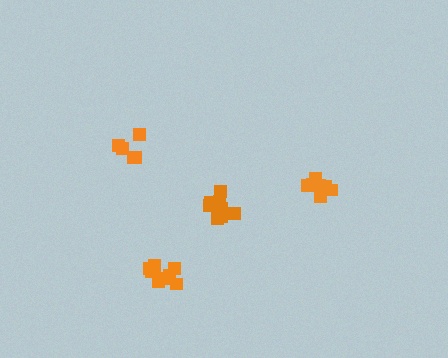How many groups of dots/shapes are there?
There are 4 groups.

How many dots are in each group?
Group 1: 7 dots, Group 2: 9 dots, Group 3: 8 dots, Group 4: 5 dots (29 total).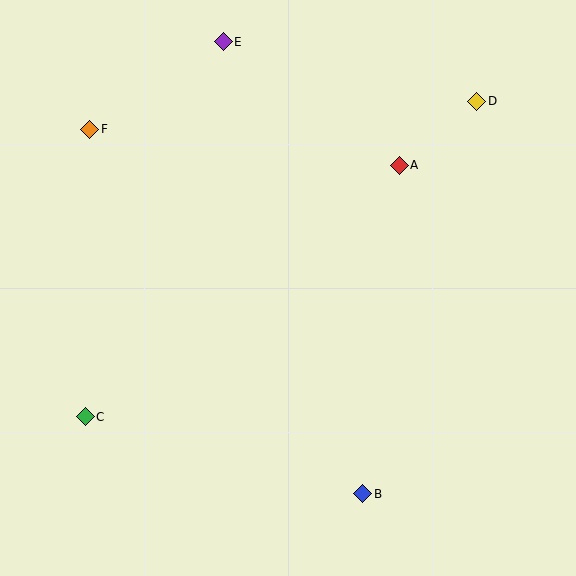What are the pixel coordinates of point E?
Point E is at (223, 42).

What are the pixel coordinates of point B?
Point B is at (363, 494).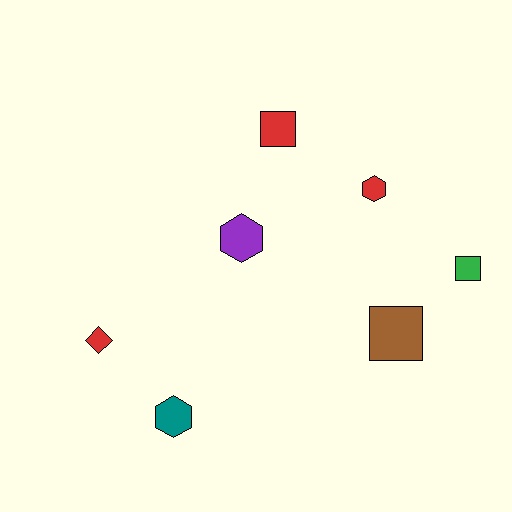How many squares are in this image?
There are 3 squares.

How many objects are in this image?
There are 7 objects.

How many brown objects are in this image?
There is 1 brown object.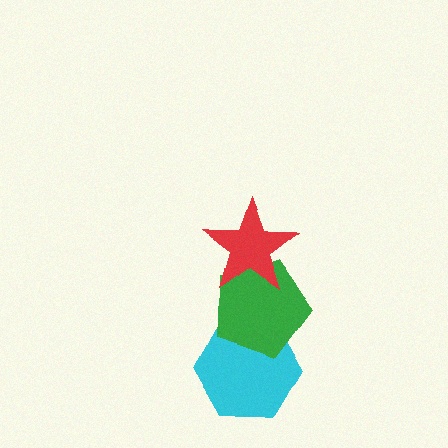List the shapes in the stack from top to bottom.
From top to bottom: the red star, the green pentagon, the cyan hexagon.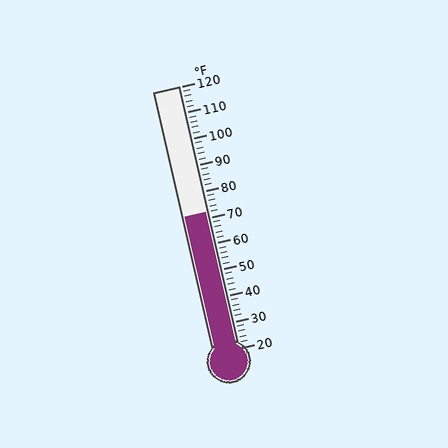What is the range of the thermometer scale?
The thermometer scale ranges from 20°F to 120°F.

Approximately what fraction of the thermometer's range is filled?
The thermometer is filled to approximately 50% of its range.